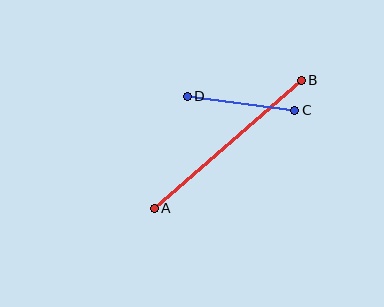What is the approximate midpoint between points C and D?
The midpoint is at approximately (241, 103) pixels.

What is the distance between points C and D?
The distance is approximately 109 pixels.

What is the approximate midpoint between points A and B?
The midpoint is at approximately (228, 144) pixels.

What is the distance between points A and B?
The distance is approximately 195 pixels.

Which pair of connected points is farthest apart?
Points A and B are farthest apart.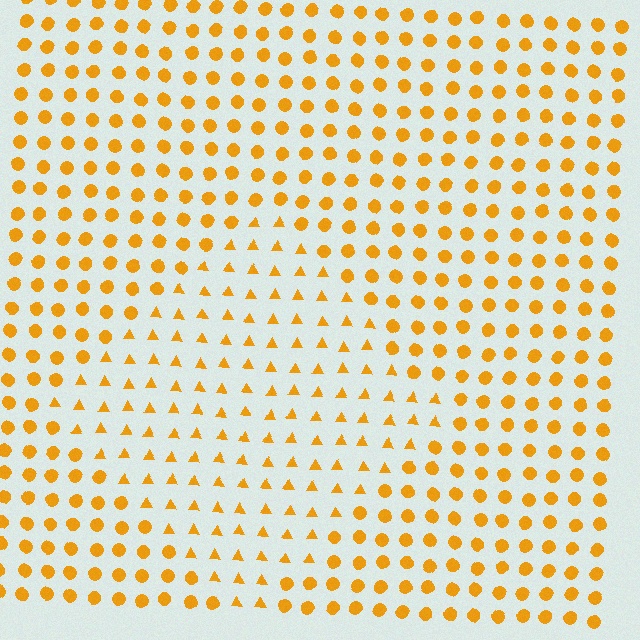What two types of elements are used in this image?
The image uses triangles inside the diamond region and circles outside it.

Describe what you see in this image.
The image is filled with small orange elements arranged in a uniform grid. A diamond-shaped region contains triangles, while the surrounding area contains circles. The boundary is defined purely by the change in element shape.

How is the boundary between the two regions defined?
The boundary is defined by a change in element shape: triangles inside vs. circles outside. All elements share the same color and spacing.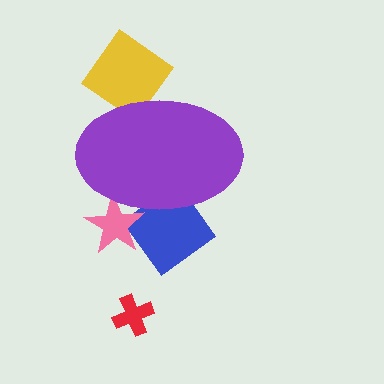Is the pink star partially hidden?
Yes, the pink star is partially hidden behind the purple ellipse.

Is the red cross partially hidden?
No, the red cross is fully visible.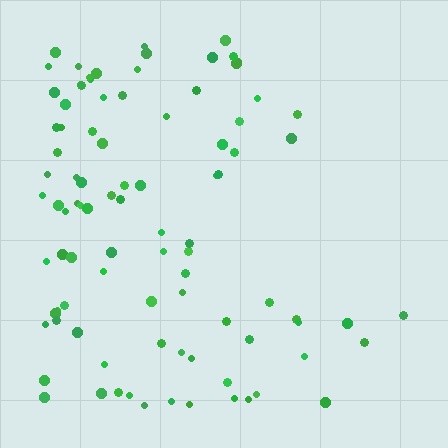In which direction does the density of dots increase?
From right to left, with the left side densest.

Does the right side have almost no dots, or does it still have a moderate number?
Still a moderate number, just noticeably fewer than the left.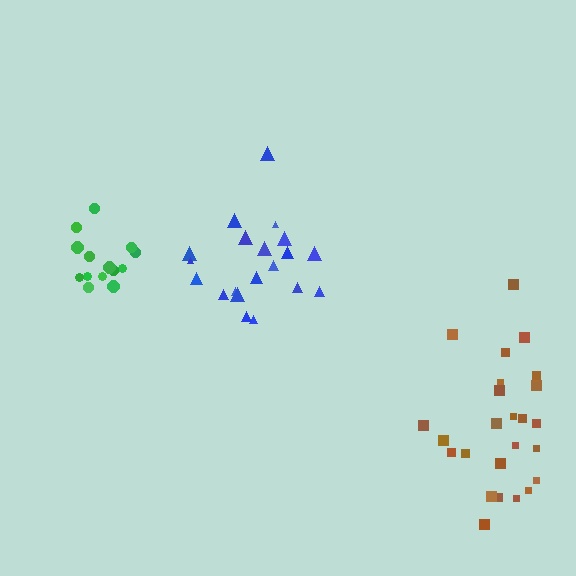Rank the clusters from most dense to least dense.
green, blue, brown.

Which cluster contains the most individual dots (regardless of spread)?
Brown (26).